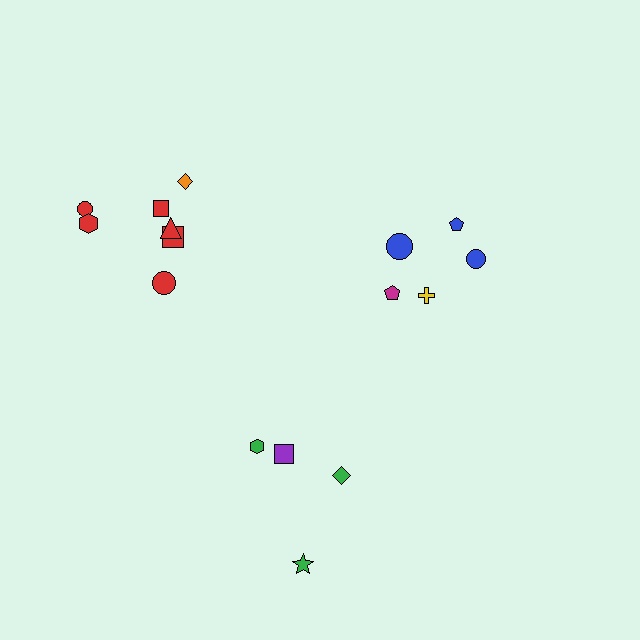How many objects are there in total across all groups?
There are 16 objects.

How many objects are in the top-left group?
There are 7 objects.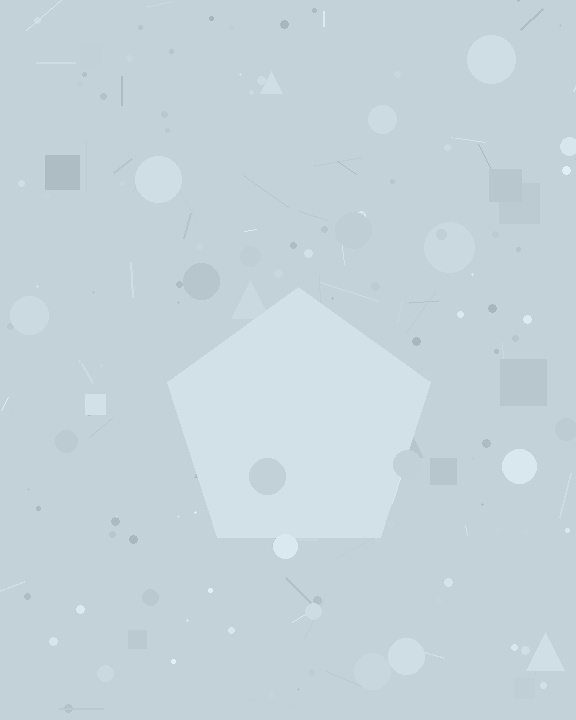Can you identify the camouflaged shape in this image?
The camouflaged shape is a pentagon.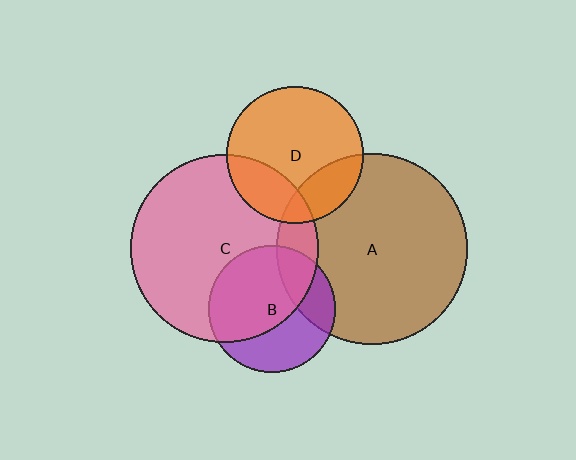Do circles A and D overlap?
Yes.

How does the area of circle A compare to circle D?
Approximately 2.0 times.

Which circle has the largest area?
Circle A (brown).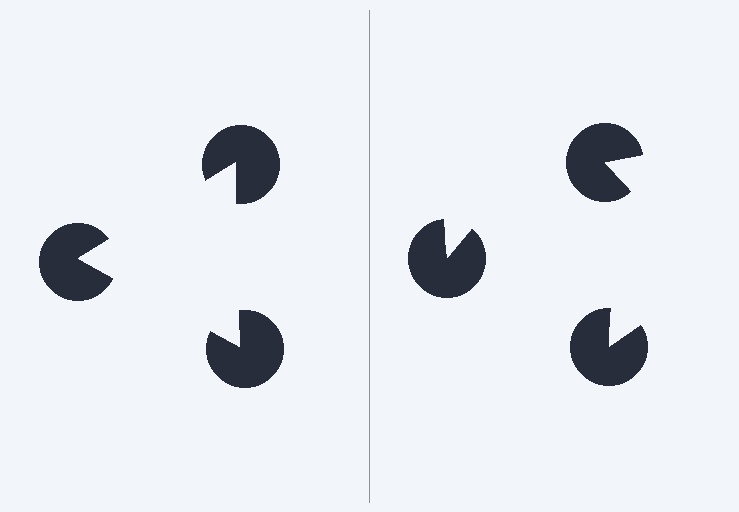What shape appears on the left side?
An illusory triangle.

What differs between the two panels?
The pac-man discs are positioned identically on both sides; only the wedge orientations differ. On the left they align to a triangle; on the right they are misaligned.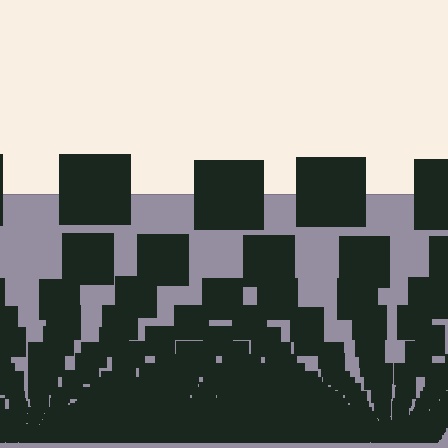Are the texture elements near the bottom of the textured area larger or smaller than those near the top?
Smaller. The gradient is inverted — elements near the bottom are smaller and denser.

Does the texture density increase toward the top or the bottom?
Density increases toward the bottom.